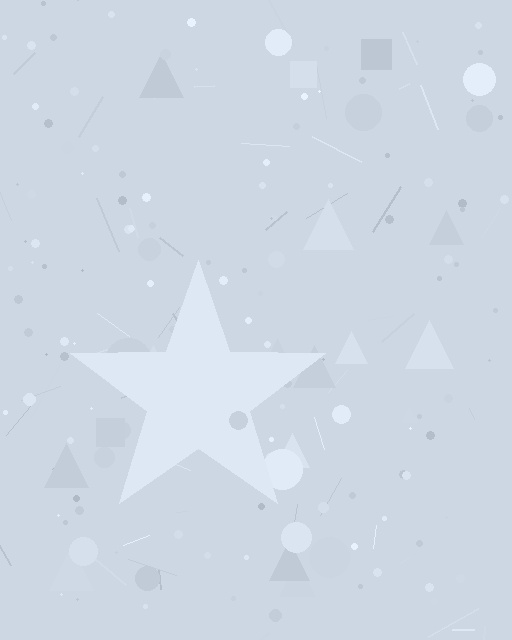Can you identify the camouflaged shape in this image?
The camouflaged shape is a star.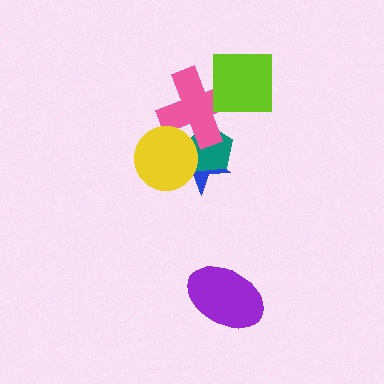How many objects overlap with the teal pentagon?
3 objects overlap with the teal pentagon.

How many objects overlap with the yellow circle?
3 objects overlap with the yellow circle.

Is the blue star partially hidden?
Yes, it is partially covered by another shape.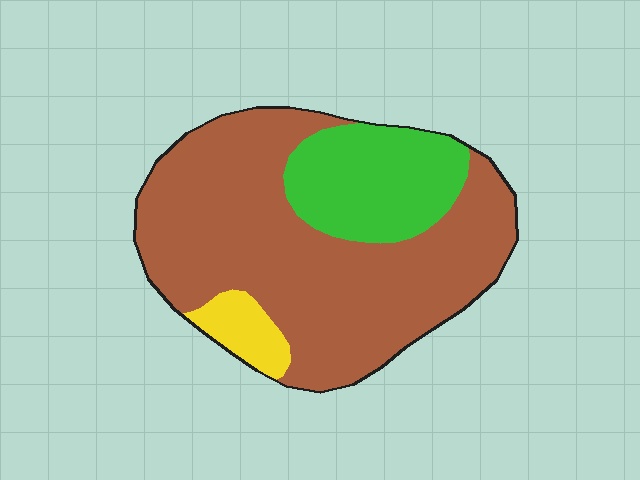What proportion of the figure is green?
Green covers about 20% of the figure.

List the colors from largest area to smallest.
From largest to smallest: brown, green, yellow.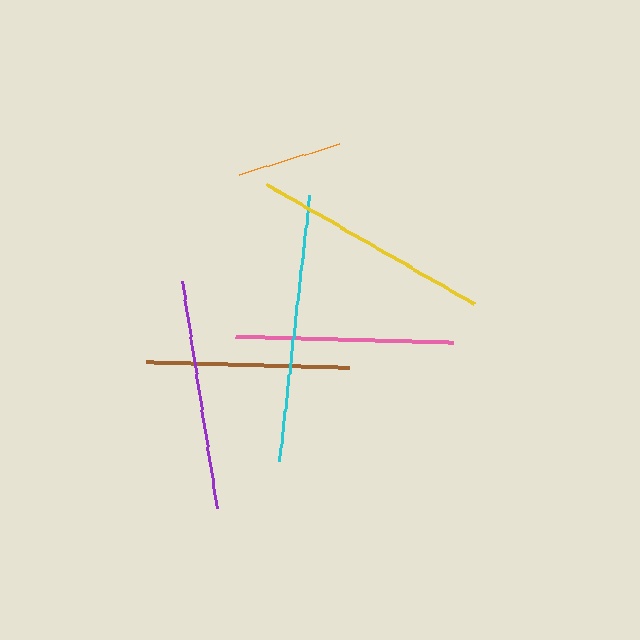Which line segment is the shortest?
The orange line is the shortest at approximately 104 pixels.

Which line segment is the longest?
The cyan line is the longest at approximately 268 pixels.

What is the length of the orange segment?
The orange segment is approximately 104 pixels long.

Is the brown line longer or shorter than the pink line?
The pink line is longer than the brown line.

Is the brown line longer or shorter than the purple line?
The purple line is longer than the brown line.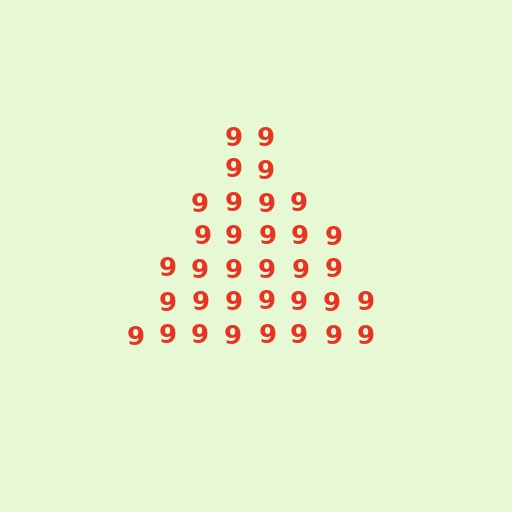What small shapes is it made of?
It is made of small digit 9's.